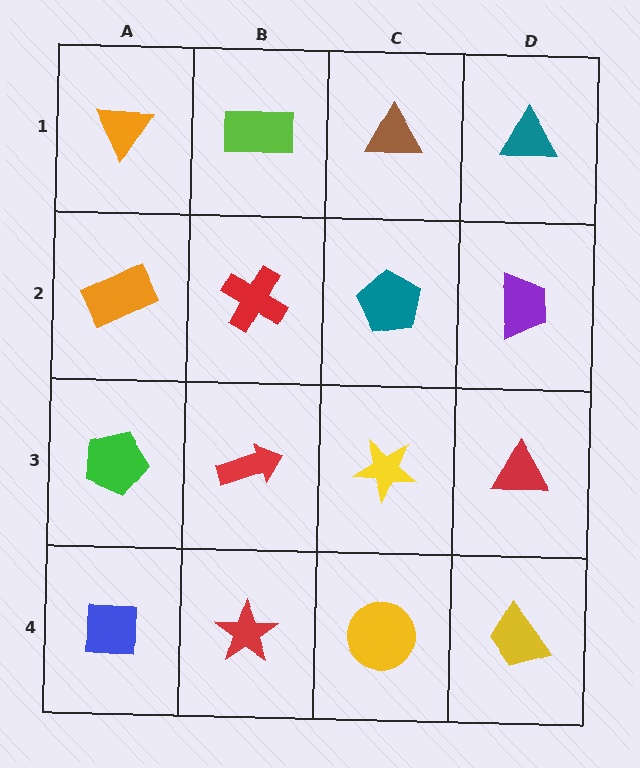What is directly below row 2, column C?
A yellow star.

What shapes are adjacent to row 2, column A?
An orange triangle (row 1, column A), a green pentagon (row 3, column A), a red cross (row 2, column B).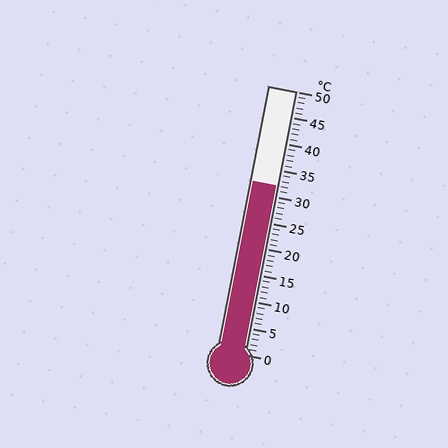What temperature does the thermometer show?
The thermometer shows approximately 32°C.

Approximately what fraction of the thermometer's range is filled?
The thermometer is filled to approximately 65% of its range.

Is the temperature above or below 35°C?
The temperature is below 35°C.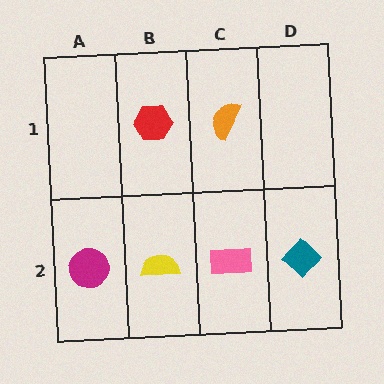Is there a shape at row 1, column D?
No, that cell is empty.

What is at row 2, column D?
A teal diamond.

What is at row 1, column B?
A red hexagon.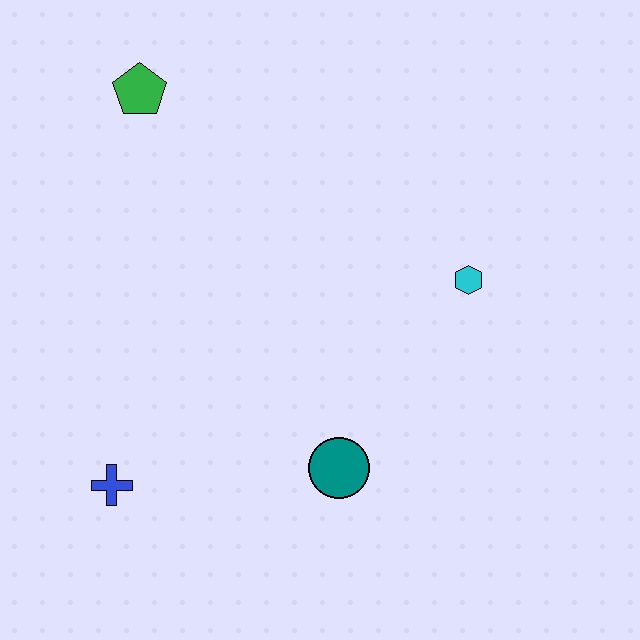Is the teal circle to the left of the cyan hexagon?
Yes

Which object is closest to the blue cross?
The teal circle is closest to the blue cross.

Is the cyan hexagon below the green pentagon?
Yes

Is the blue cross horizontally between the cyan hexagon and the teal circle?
No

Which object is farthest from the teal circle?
The green pentagon is farthest from the teal circle.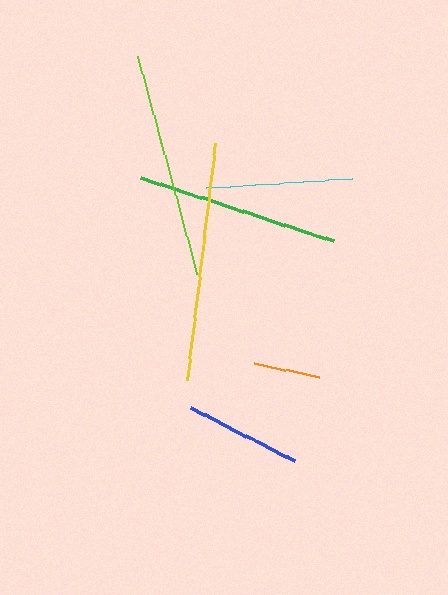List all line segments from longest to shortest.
From longest to shortest: yellow, lime, green, cyan, blue, orange.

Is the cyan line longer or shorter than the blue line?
The cyan line is longer than the blue line.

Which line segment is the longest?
The yellow line is the longest at approximately 239 pixels.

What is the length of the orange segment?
The orange segment is approximately 67 pixels long.